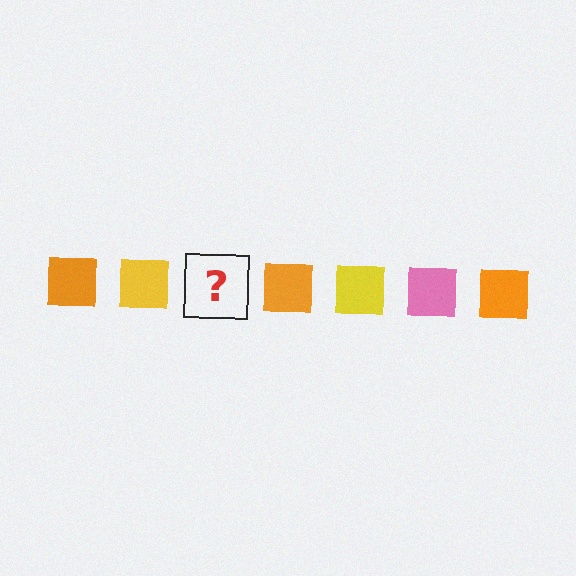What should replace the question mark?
The question mark should be replaced with a pink square.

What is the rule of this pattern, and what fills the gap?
The rule is that the pattern cycles through orange, yellow, pink squares. The gap should be filled with a pink square.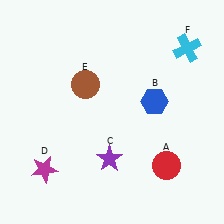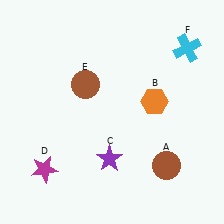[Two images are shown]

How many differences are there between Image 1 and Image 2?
There are 2 differences between the two images.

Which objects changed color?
A changed from red to brown. B changed from blue to orange.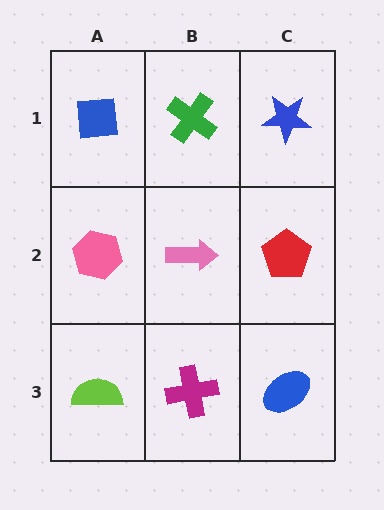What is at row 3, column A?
A lime semicircle.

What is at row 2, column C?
A red pentagon.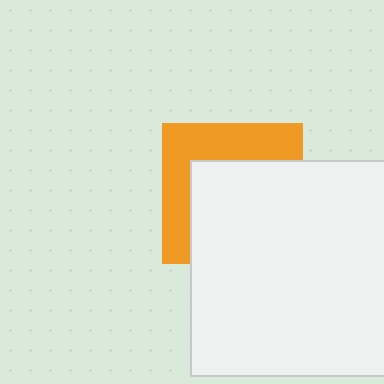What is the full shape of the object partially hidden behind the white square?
The partially hidden object is an orange square.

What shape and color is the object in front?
The object in front is a white square.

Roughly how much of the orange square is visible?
A small part of it is visible (roughly 40%).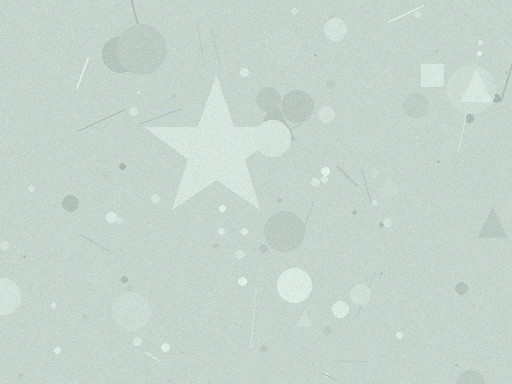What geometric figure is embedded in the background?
A star is embedded in the background.